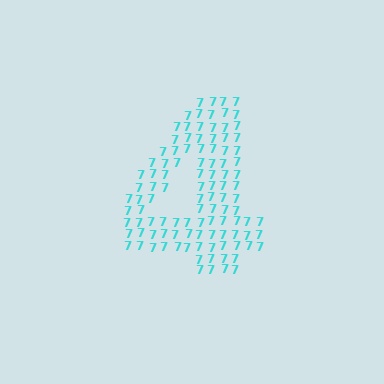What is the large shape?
The large shape is the digit 4.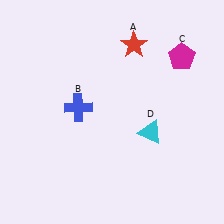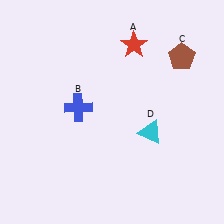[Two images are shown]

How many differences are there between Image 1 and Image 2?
There is 1 difference between the two images.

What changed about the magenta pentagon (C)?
In Image 1, C is magenta. In Image 2, it changed to brown.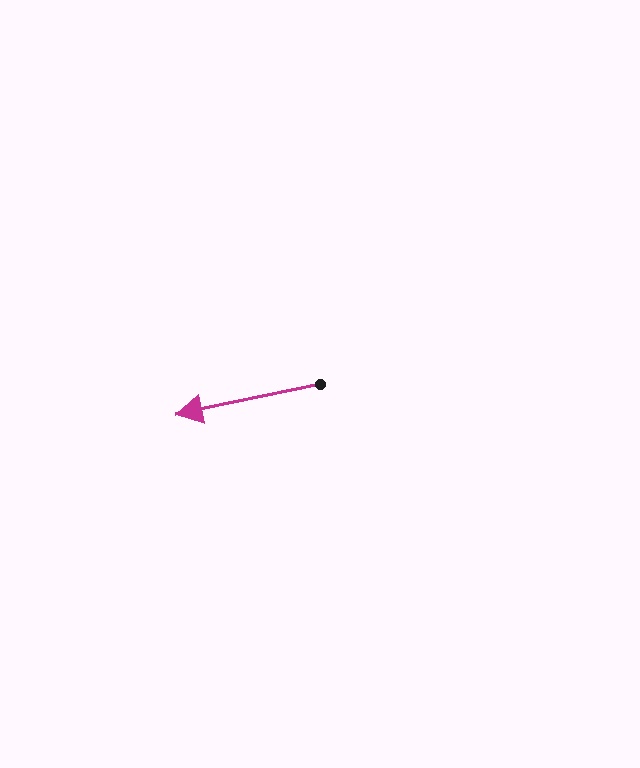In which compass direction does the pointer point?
West.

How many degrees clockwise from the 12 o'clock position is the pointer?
Approximately 258 degrees.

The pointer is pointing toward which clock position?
Roughly 9 o'clock.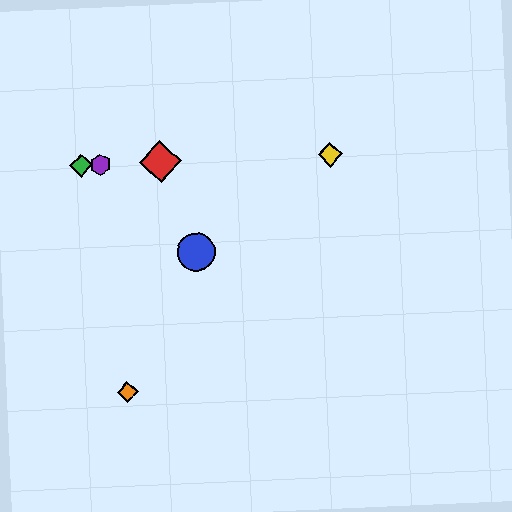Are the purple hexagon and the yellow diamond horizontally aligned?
Yes, both are at y≈165.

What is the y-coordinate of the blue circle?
The blue circle is at y≈252.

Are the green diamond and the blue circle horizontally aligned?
No, the green diamond is at y≈165 and the blue circle is at y≈252.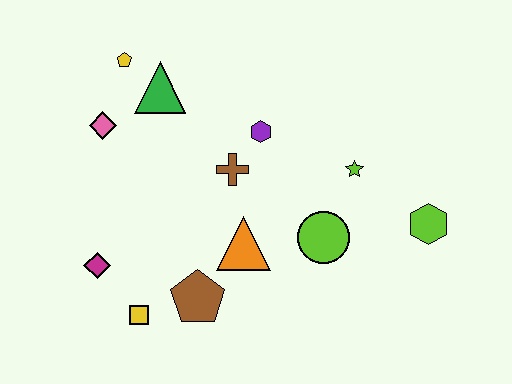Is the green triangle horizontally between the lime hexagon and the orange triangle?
No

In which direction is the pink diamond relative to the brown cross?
The pink diamond is to the left of the brown cross.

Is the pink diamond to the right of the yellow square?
No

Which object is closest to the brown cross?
The purple hexagon is closest to the brown cross.